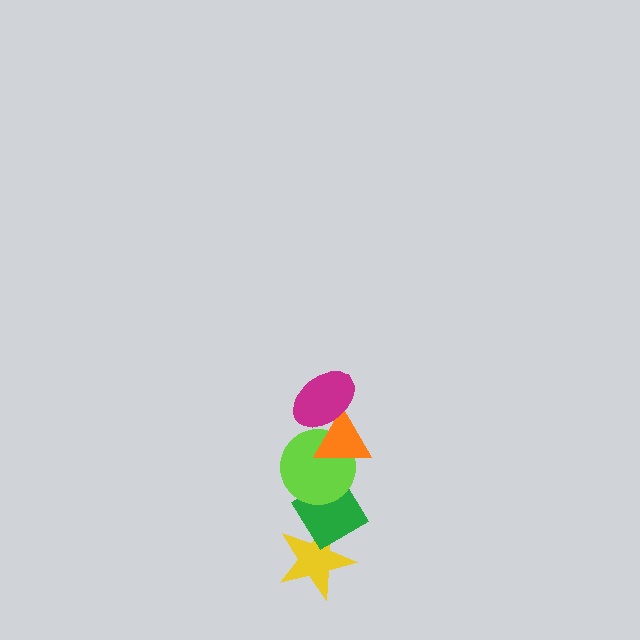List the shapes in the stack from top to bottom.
From top to bottom: the magenta ellipse, the orange triangle, the lime circle, the green diamond, the yellow star.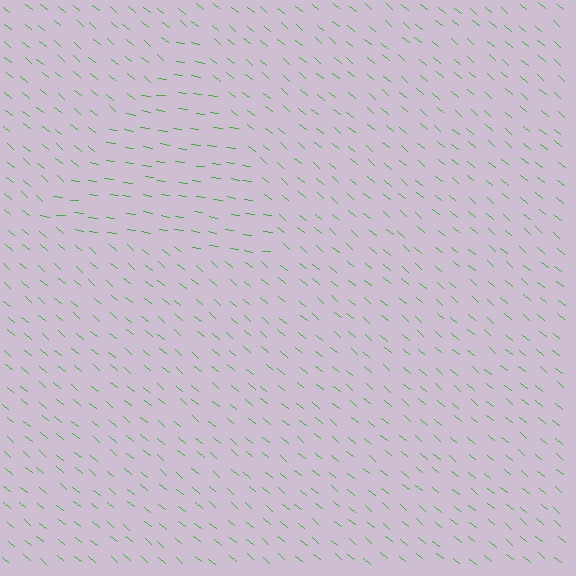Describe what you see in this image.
The image is filled with small green line segments. A triangle region in the image has lines oriented differently from the surrounding lines, creating a visible texture boundary.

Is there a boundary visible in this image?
Yes, there is a texture boundary formed by a change in line orientation.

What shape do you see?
I see a triangle.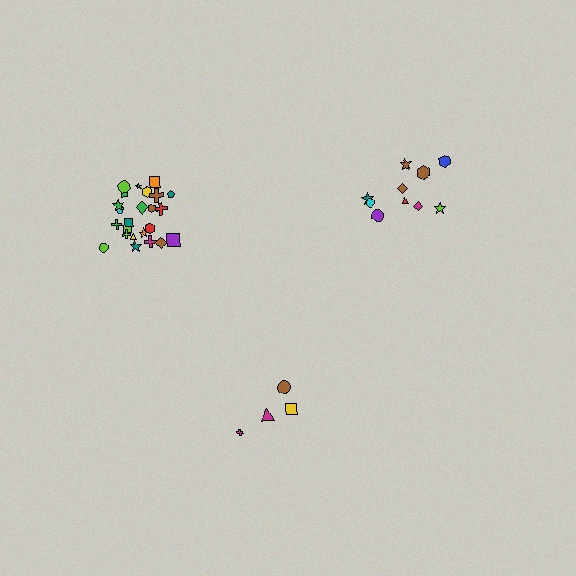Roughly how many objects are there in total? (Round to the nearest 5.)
Roughly 40 objects in total.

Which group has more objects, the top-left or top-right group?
The top-left group.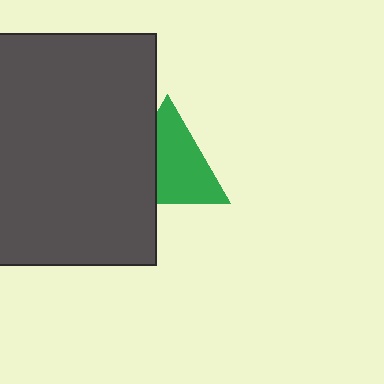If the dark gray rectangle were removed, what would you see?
You would see the complete green triangle.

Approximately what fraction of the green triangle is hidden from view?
Roughly 35% of the green triangle is hidden behind the dark gray rectangle.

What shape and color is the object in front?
The object in front is a dark gray rectangle.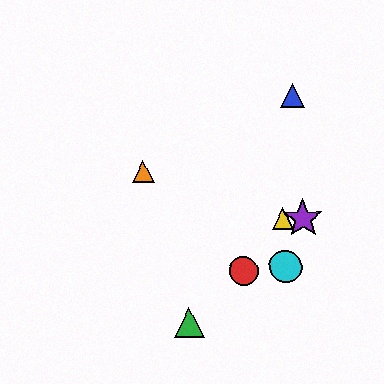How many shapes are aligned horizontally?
2 shapes (the yellow triangle, the purple star) are aligned horizontally.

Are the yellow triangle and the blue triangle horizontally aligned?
No, the yellow triangle is at y≈219 and the blue triangle is at y≈95.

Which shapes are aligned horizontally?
The yellow triangle, the purple star are aligned horizontally.